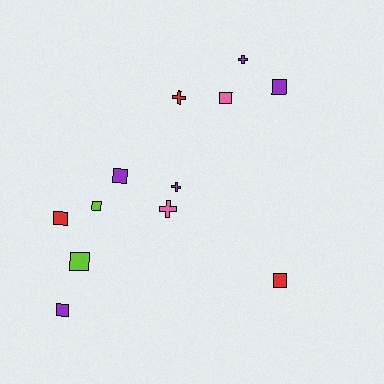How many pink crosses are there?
There is 1 pink cross.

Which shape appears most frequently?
Square, with 8 objects.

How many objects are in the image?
There are 12 objects.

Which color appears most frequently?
Purple, with 5 objects.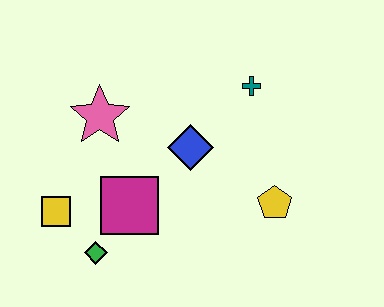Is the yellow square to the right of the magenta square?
No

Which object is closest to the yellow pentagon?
The blue diamond is closest to the yellow pentagon.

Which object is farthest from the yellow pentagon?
The yellow square is farthest from the yellow pentagon.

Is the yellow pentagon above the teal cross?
No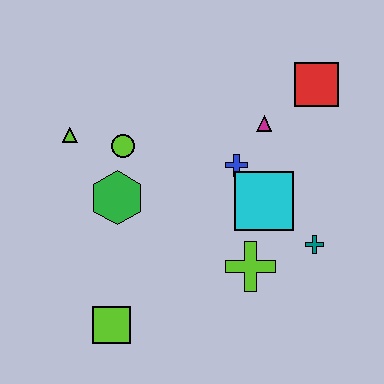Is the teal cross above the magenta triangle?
No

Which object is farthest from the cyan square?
The lime triangle is farthest from the cyan square.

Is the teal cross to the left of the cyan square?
No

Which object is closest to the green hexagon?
The lime circle is closest to the green hexagon.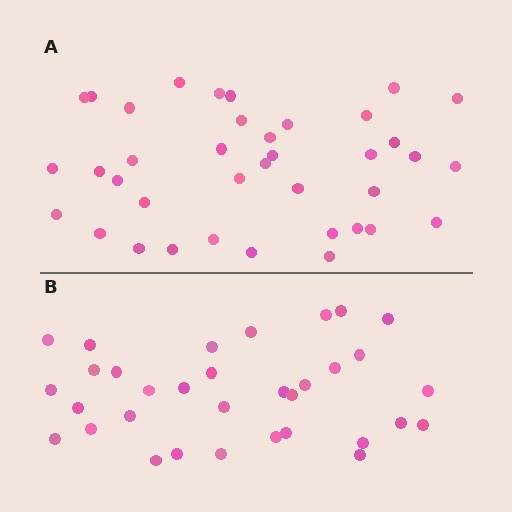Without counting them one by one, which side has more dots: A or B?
Region A (the top region) has more dots.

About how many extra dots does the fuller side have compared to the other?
Region A has about 5 more dots than region B.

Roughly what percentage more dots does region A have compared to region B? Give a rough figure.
About 15% more.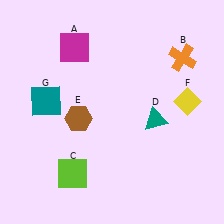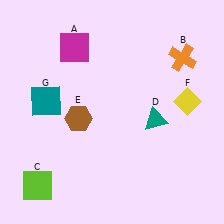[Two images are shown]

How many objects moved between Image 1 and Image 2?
1 object moved between the two images.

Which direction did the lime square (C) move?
The lime square (C) moved left.